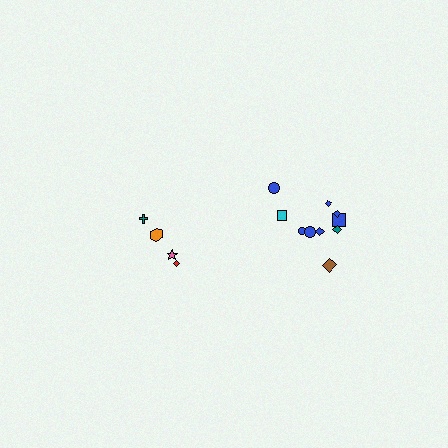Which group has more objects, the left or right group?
The right group.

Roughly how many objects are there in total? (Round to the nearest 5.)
Roughly 15 objects in total.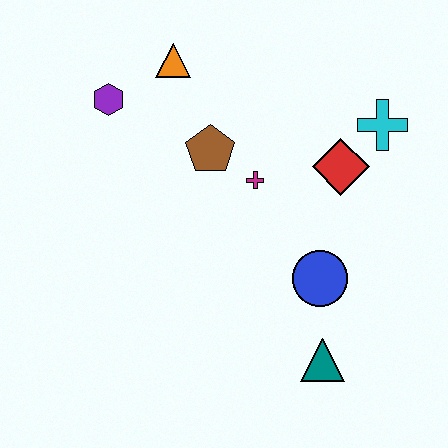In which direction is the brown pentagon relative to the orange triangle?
The brown pentagon is below the orange triangle.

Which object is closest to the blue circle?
The teal triangle is closest to the blue circle.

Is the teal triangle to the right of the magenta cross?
Yes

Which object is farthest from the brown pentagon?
The teal triangle is farthest from the brown pentagon.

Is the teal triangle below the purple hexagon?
Yes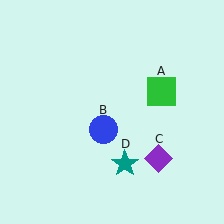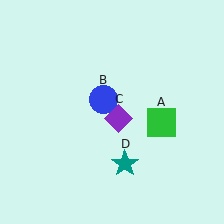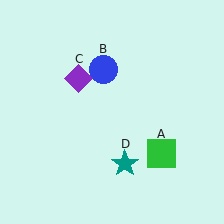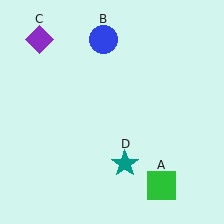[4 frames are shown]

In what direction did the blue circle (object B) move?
The blue circle (object B) moved up.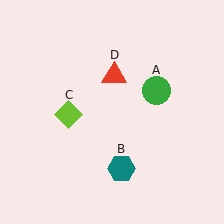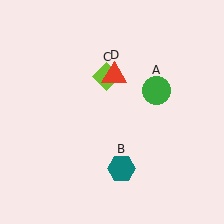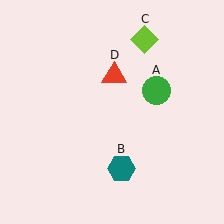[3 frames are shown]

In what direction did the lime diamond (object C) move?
The lime diamond (object C) moved up and to the right.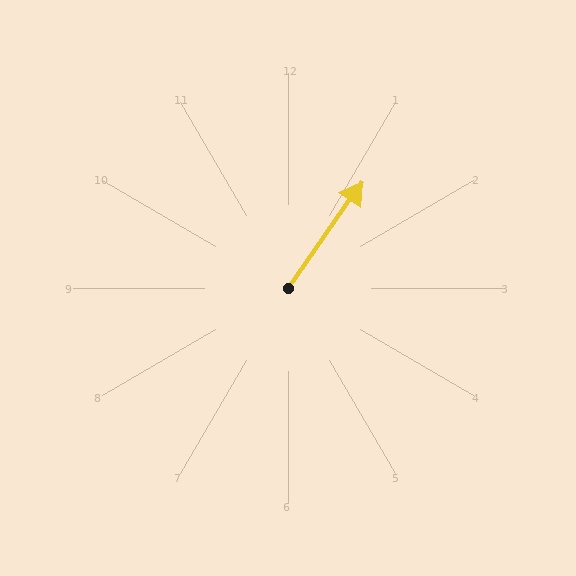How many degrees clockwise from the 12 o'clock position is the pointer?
Approximately 35 degrees.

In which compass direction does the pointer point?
Northeast.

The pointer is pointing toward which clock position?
Roughly 1 o'clock.